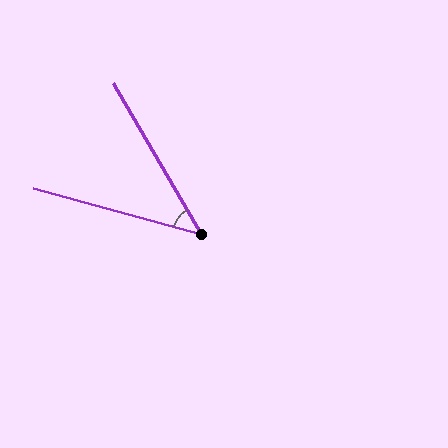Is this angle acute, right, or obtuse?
It is acute.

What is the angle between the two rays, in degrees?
Approximately 45 degrees.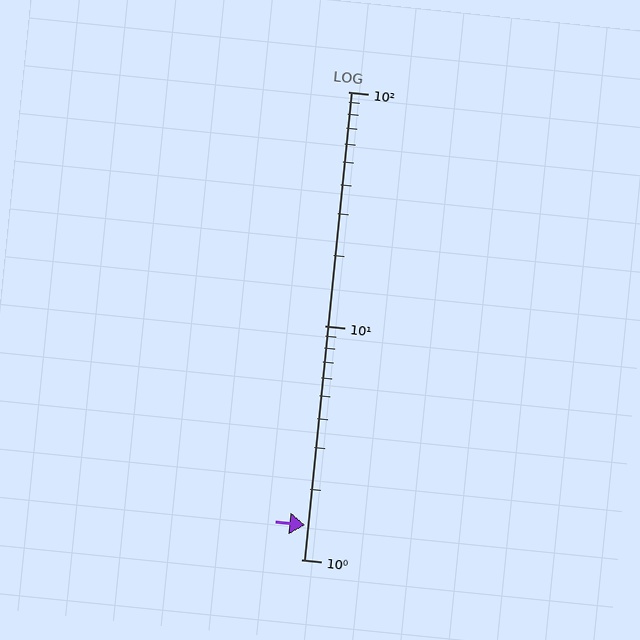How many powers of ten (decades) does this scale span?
The scale spans 2 decades, from 1 to 100.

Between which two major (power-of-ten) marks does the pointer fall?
The pointer is between 1 and 10.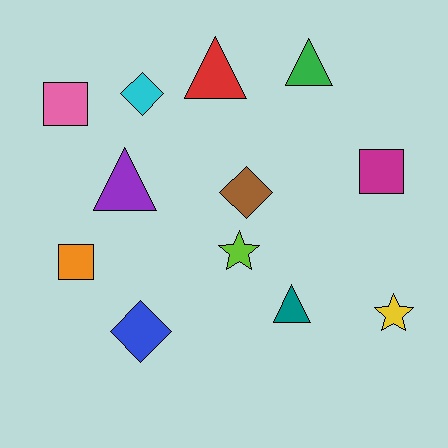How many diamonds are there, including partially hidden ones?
There are 3 diamonds.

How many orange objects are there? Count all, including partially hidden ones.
There is 1 orange object.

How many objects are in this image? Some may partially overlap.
There are 12 objects.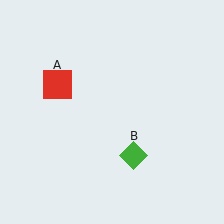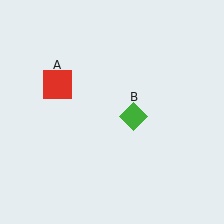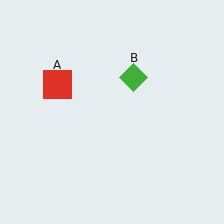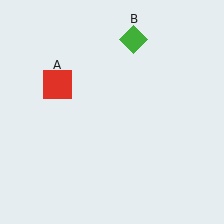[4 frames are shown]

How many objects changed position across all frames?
1 object changed position: green diamond (object B).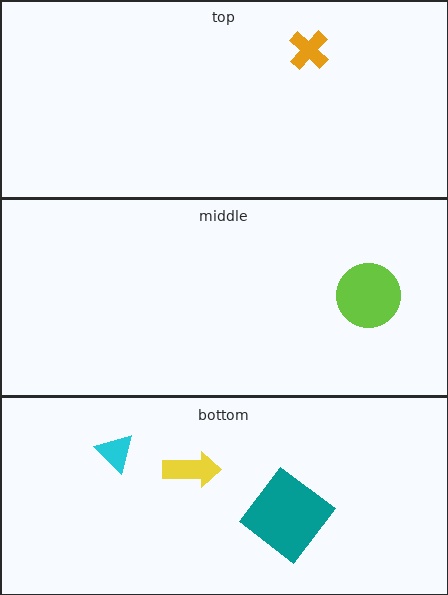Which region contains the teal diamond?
The bottom region.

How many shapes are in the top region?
1.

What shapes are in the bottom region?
The cyan triangle, the yellow arrow, the teal diamond.